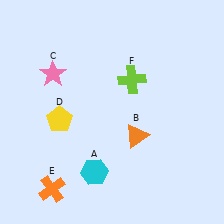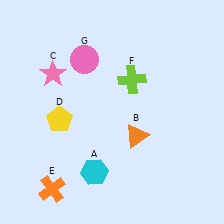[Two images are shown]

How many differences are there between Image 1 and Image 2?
There is 1 difference between the two images.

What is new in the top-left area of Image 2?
A pink circle (G) was added in the top-left area of Image 2.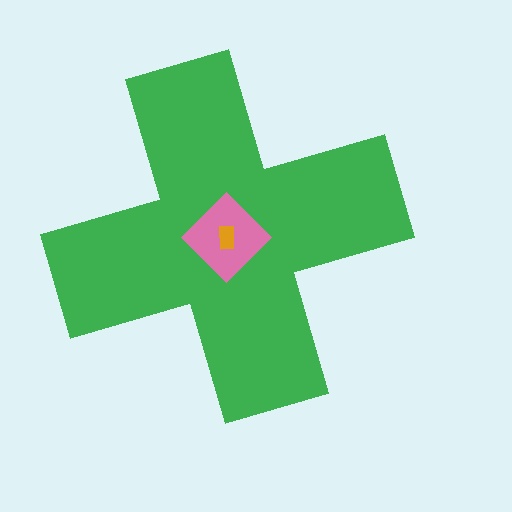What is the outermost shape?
The green cross.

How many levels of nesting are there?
3.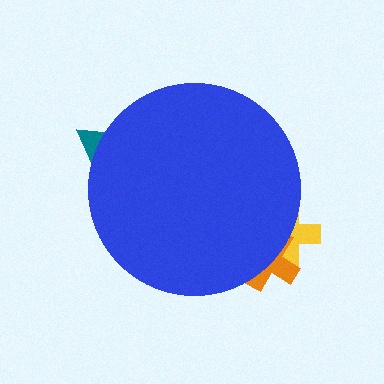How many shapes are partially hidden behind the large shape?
3 shapes are partially hidden.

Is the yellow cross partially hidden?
Yes, the yellow cross is partially hidden behind the blue circle.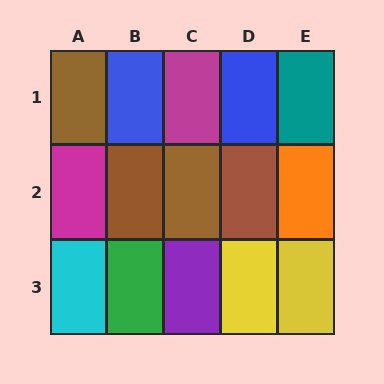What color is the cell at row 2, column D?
Brown.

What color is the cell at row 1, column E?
Teal.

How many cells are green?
1 cell is green.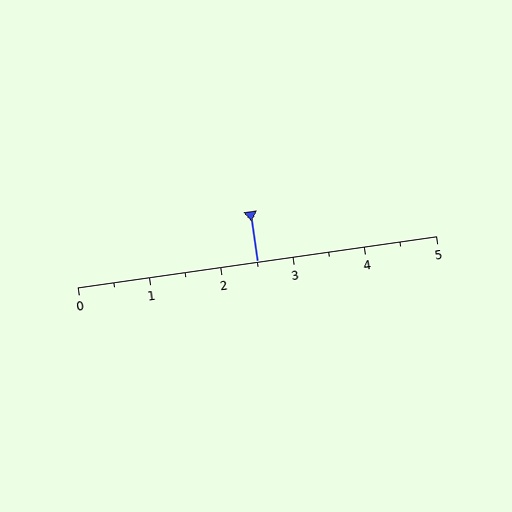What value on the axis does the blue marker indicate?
The marker indicates approximately 2.5.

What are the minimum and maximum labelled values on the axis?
The axis runs from 0 to 5.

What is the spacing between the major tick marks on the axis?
The major ticks are spaced 1 apart.